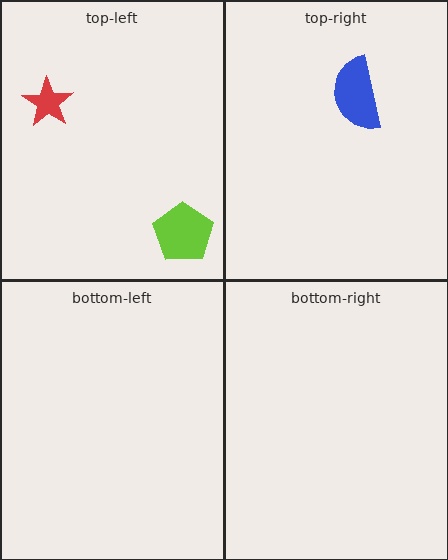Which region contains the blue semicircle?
The top-right region.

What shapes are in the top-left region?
The red star, the lime pentagon.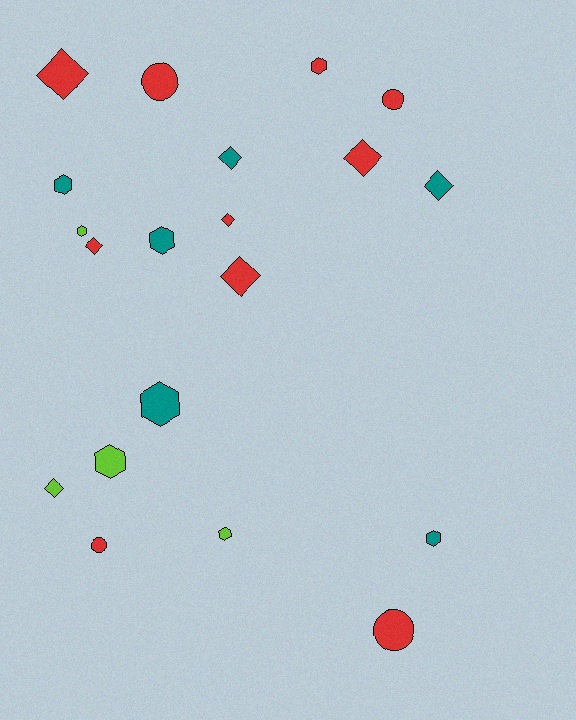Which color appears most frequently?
Red, with 10 objects.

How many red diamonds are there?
There are 5 red diamonds.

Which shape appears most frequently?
Hexagon, with 8 objects.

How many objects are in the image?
There are 20 objects.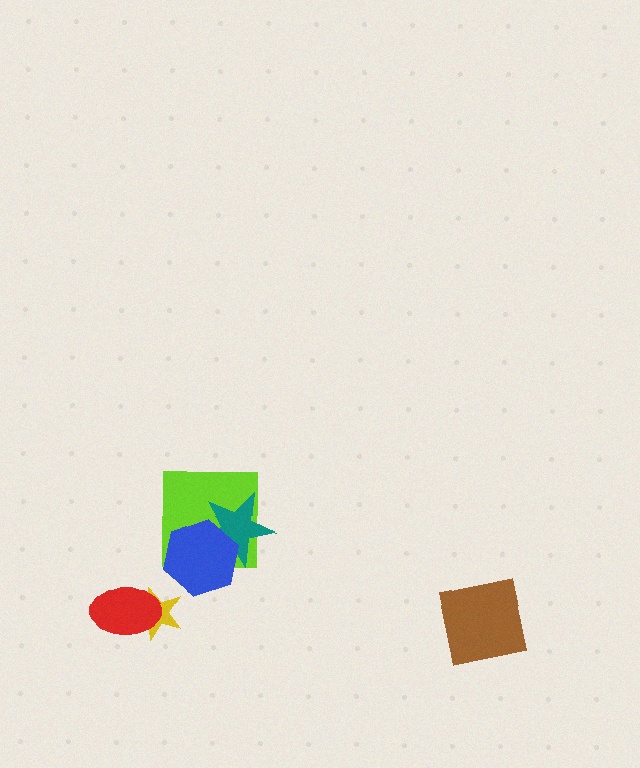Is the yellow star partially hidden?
Yes, it is partially covered by another shape.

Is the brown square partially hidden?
No, no other shape covers it.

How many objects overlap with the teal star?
2 objects overlap with the teal star.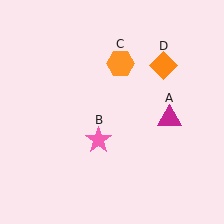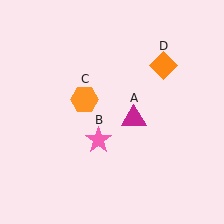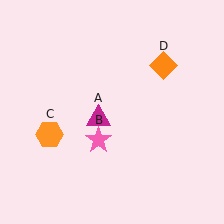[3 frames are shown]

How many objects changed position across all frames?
2 objects changed position: magenta triangle (object A), orange hexagon (object C).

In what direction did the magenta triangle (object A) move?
The magenta triangle (object A) moved left.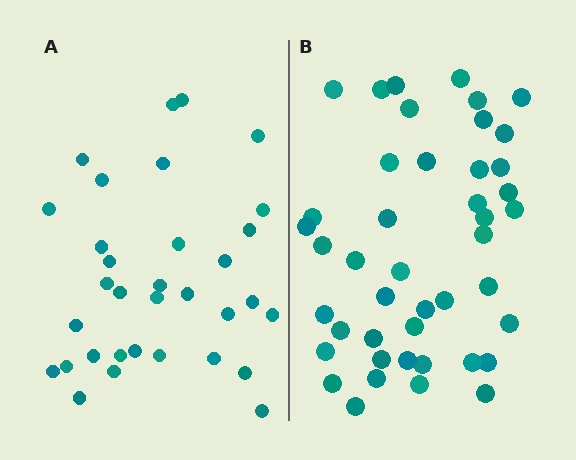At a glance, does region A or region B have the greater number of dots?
Region B (the right region) has more dots.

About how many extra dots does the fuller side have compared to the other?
Region B has roughly 12 or so more dots than region A.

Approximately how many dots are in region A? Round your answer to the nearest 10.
About 30 dots. (The exact count is 33, which rounds to 30.)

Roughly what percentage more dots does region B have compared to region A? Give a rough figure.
About 35% more.